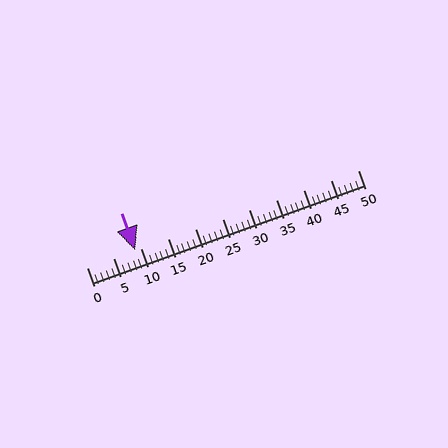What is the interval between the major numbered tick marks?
The major tick marks are spaced 5 units apart.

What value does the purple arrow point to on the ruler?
The purple arrow points to approximately 9.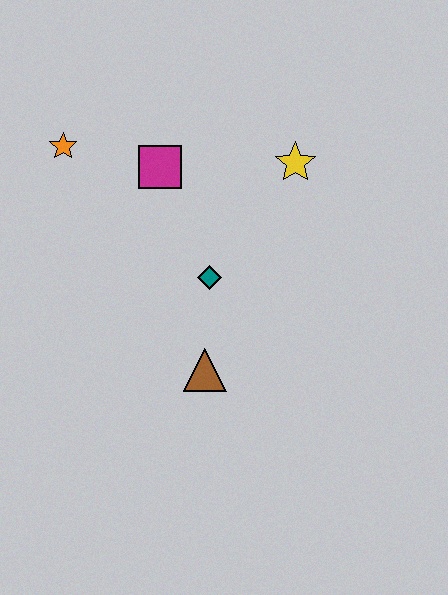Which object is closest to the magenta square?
The orange star is closest to the magenta square.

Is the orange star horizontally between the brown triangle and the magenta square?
No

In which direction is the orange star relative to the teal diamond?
The orange star is to the left of the teal diamond.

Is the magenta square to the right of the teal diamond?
No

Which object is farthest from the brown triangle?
The orange star is farthest from the brown triangle.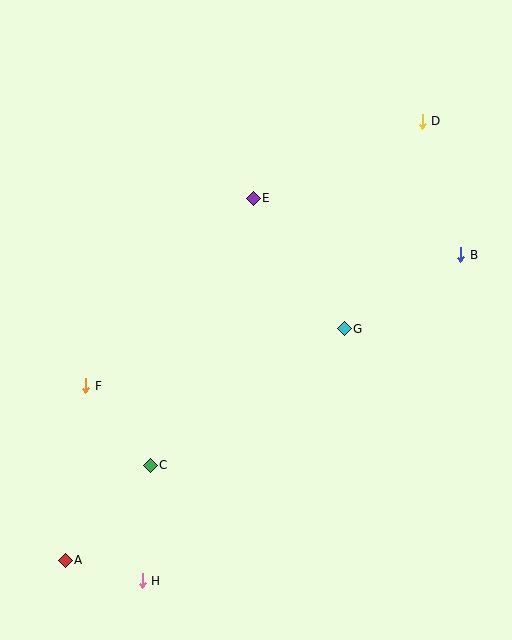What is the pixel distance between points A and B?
The distance between A and B is 500 pixels.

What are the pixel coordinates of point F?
Point F is at (86, 386).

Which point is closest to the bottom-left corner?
Point A is closest to the bottom-left corner.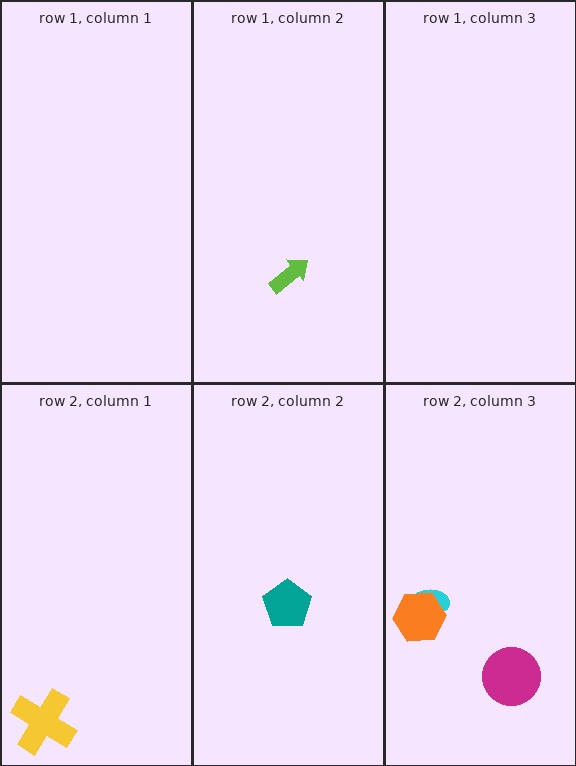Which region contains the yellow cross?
The row 2, column 1 region.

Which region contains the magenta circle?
The row 2, column 3 region.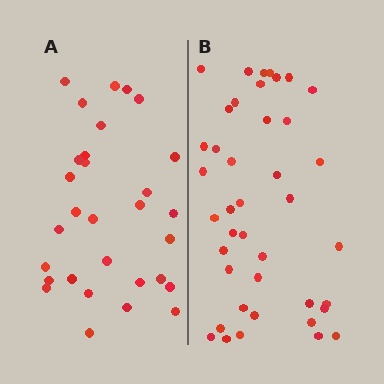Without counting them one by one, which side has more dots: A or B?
Region B (the right region) has more dots.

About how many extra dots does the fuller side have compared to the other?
Region B has roughly 12 or so more dots than region A.